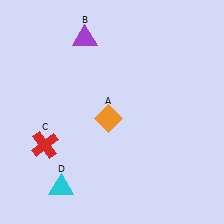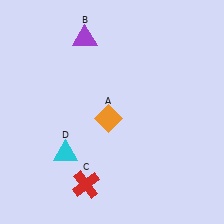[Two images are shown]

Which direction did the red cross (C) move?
The red cross (C) moved right.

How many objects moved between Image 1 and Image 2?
2 objects moved between the two images.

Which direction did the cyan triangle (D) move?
The cyan triangle (D) moved up.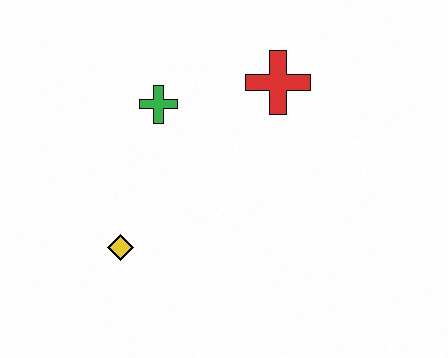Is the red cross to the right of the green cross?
Yes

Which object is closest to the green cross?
The red cross is closest to the green cross.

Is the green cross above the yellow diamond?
Yes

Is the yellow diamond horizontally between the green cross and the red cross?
No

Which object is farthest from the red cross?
The yellow diamond is farthest from the red cross.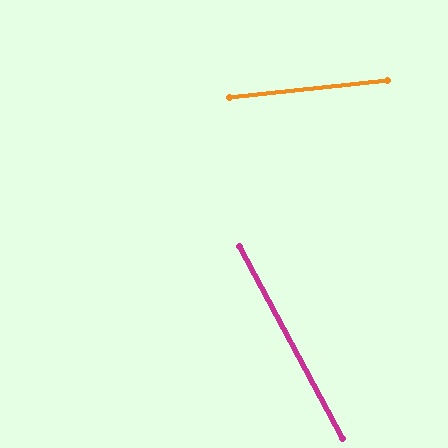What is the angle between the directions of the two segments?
Approximately 68 degrees.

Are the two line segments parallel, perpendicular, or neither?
Neither parallel nor perpendicular — they differ by about 68°.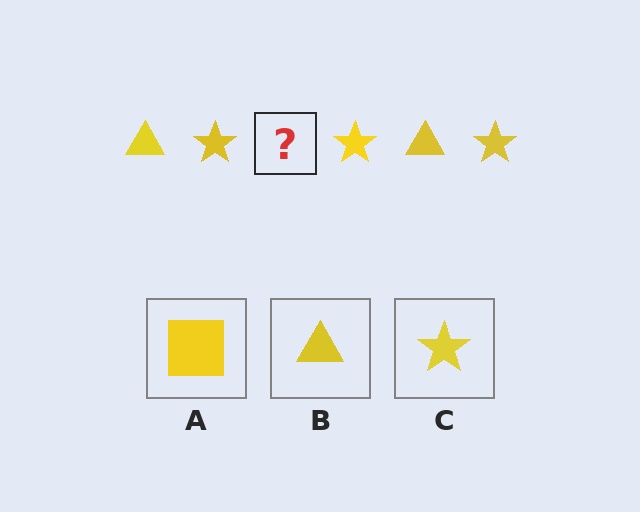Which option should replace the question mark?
Option B.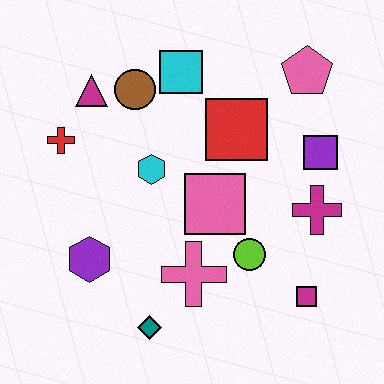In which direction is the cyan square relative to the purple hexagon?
The cyan square is above the purple hexagon.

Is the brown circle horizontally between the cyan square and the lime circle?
No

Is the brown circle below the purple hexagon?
No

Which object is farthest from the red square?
The teal diamond is farthest from the red square.